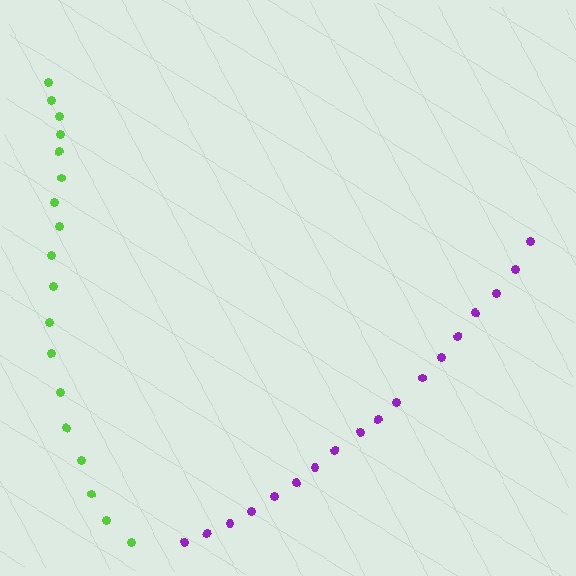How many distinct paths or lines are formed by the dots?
There are 2 distinct paths.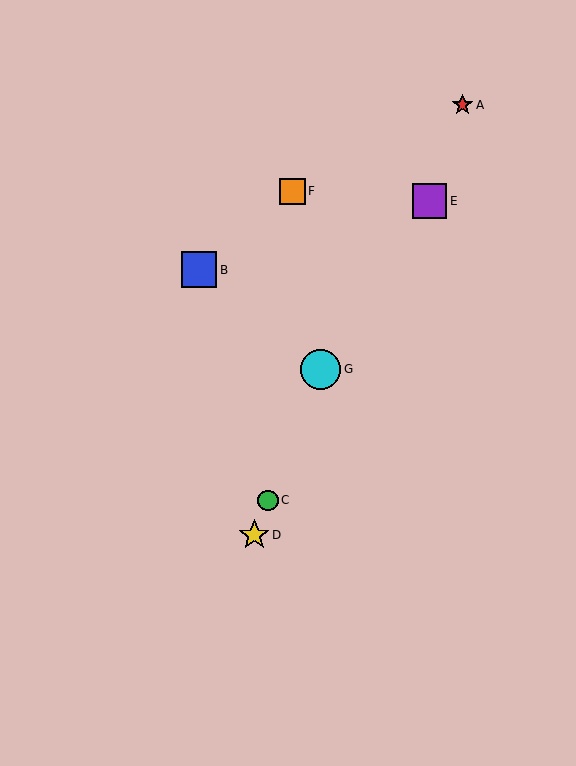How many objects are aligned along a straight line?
3 objects (C, D, G) are aligned along a straight line.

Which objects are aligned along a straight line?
Objects C, D, G are aligned along a straight line.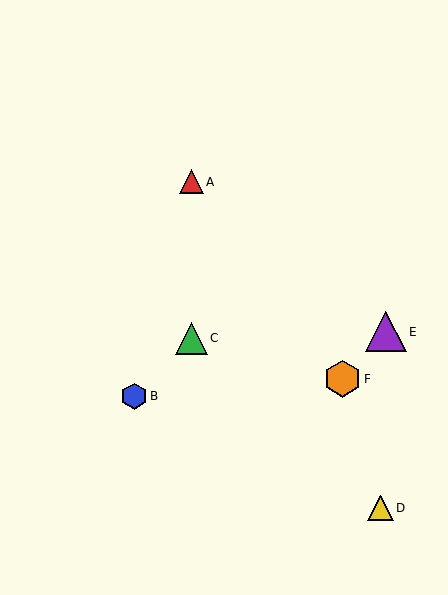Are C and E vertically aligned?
No, C is at x≈191 and E is at x≈386.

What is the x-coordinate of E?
Object E is at x≈386.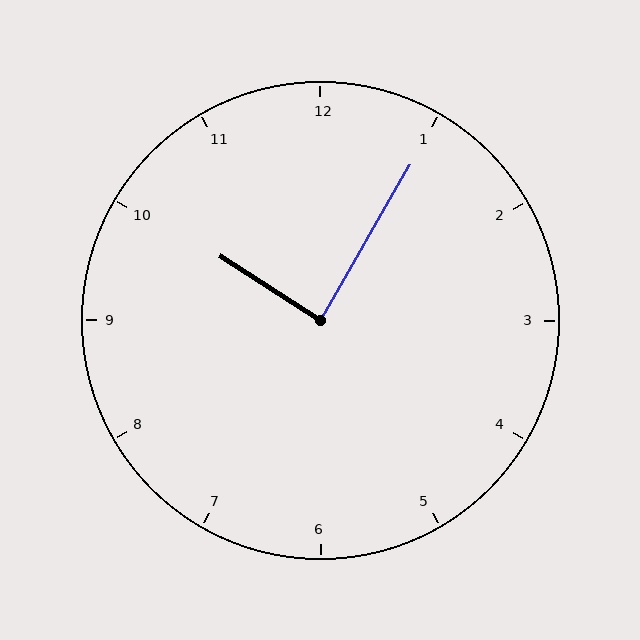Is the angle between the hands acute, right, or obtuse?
It is right.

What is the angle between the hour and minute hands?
Approximately 88 degrees.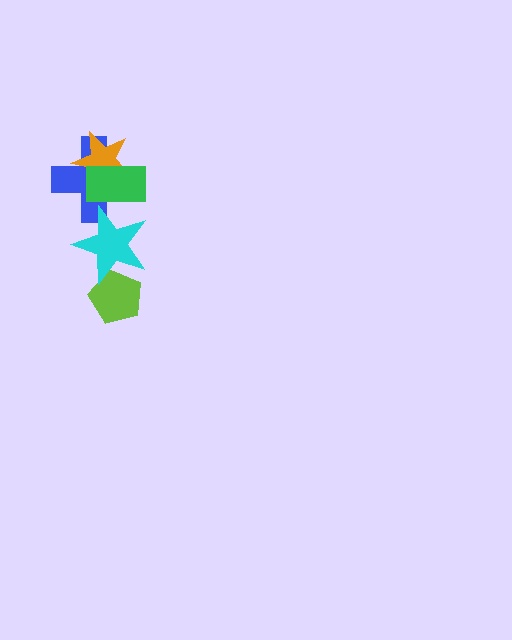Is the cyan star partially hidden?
No, no other shape covers it.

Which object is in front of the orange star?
The green rectangle is in front of the orange star.